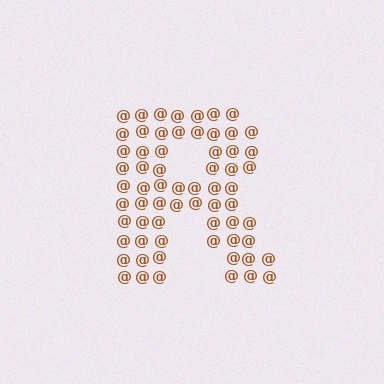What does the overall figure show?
The overall figure shows the letter R.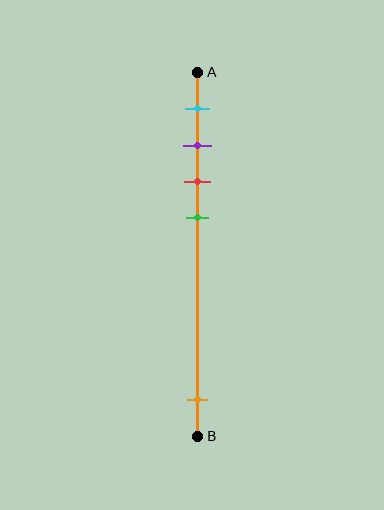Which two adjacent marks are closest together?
The purple and red marks are the closest adjacent pair.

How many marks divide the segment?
There are 5 marks dividing the segment.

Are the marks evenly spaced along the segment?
No, the marks are not evenly spaced.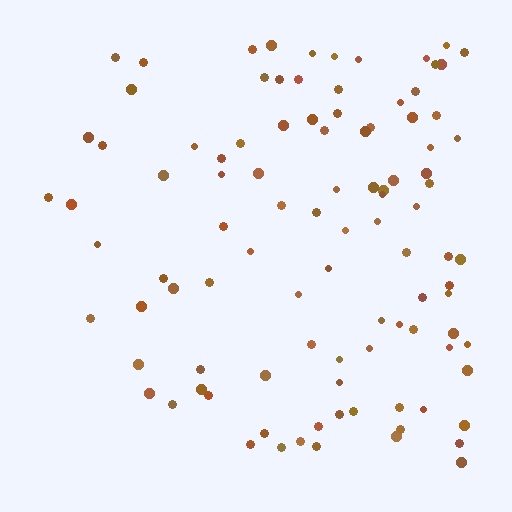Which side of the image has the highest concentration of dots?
The right.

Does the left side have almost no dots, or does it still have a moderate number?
Still a moderate number, just noticeably fewer than the right.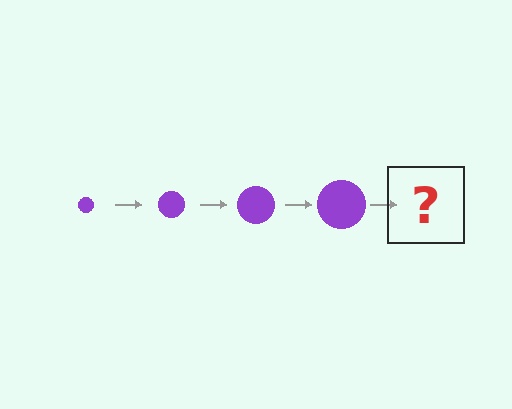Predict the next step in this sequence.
The next step is a purple circle, larger than the previous one.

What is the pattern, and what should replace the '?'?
The pattern is that the circle gets progressively larger each step. The '?' should be a purple circle, larger than the previous one.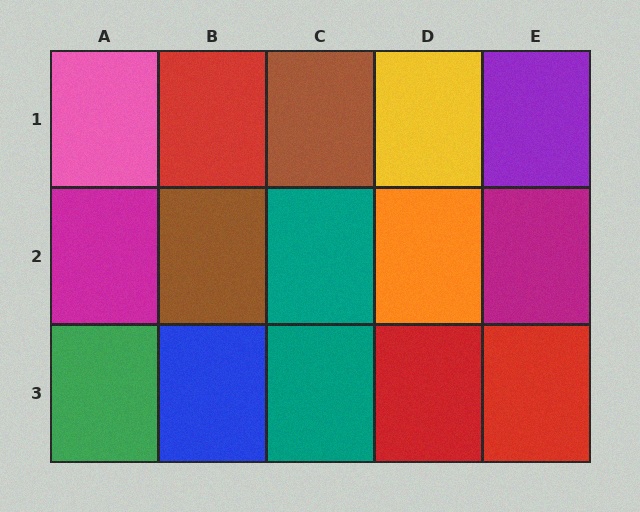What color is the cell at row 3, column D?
Red.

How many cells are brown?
2 cells are brown.